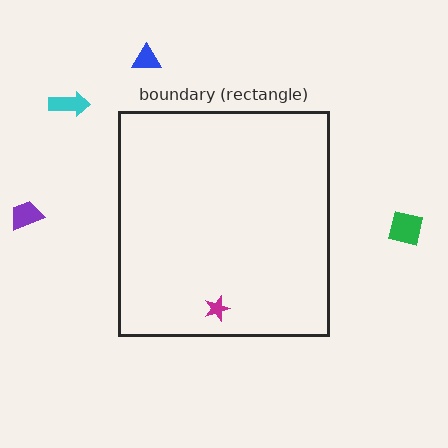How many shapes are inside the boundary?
1 inside, 4 outside.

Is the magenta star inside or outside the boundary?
Inside.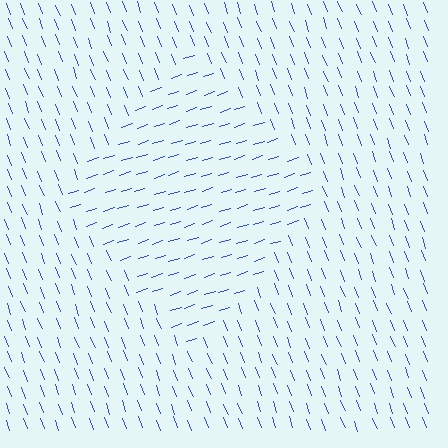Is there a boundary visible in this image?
Yes, there is a texture boundary formed by a change in line orientation.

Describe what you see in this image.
The image is filled with small blue line segments. A diamond region in the image has lines oriented differently from the surrounding lines, creating a visible texture boundary.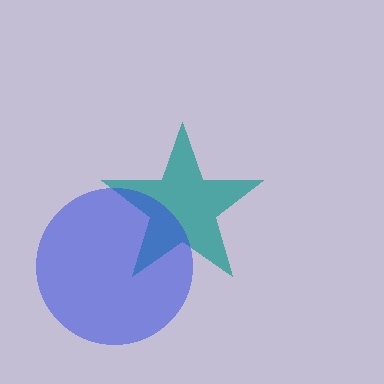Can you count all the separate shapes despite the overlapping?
Yes, there are 2 separate shapes.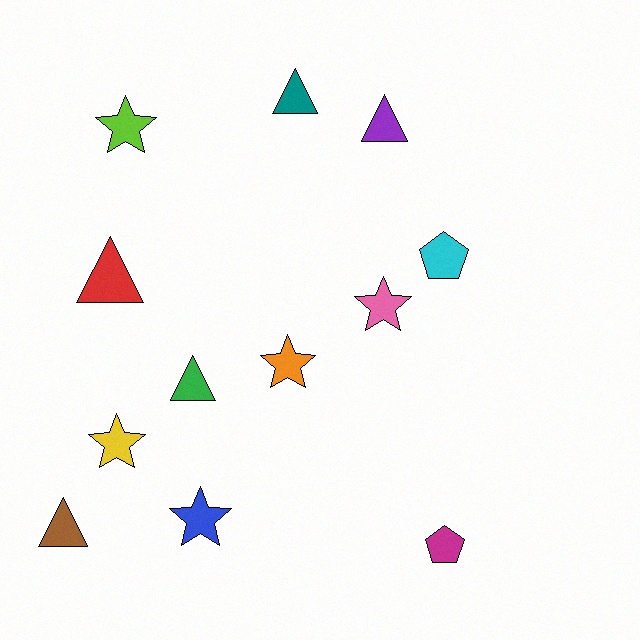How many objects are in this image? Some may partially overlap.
There are 12 objects.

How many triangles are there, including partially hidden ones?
There are 5 triangles.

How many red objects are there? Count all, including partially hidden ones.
There is 1 red object.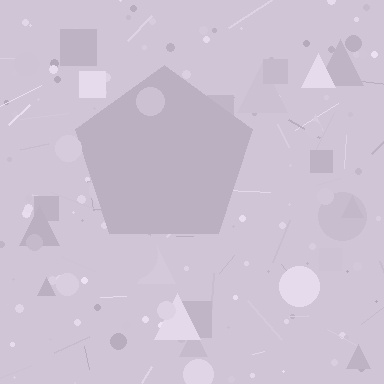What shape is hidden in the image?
A pentagon is hidden in the image.